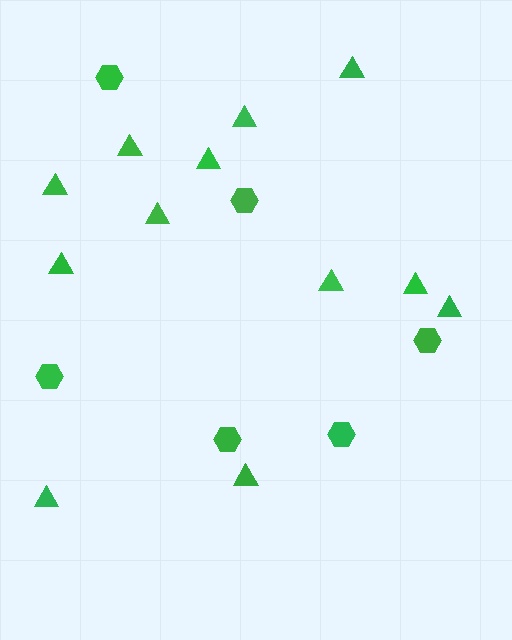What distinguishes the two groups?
There are 2 groups: one group of triangles (12) and one group of hexagons (6).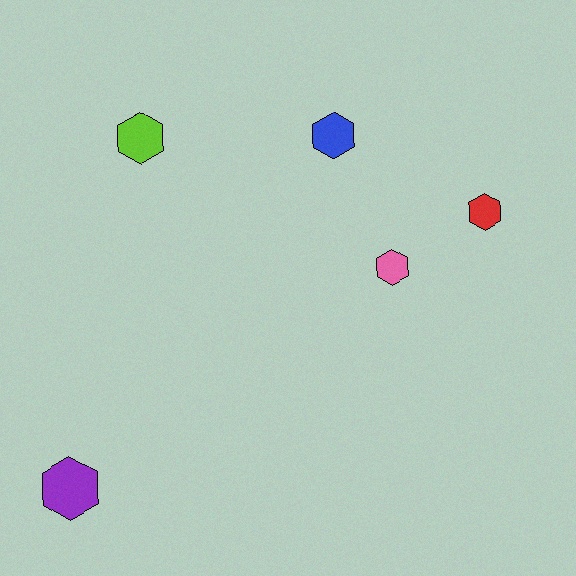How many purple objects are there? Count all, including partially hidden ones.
There is 1 purple object.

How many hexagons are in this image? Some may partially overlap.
There are 5 hexagons.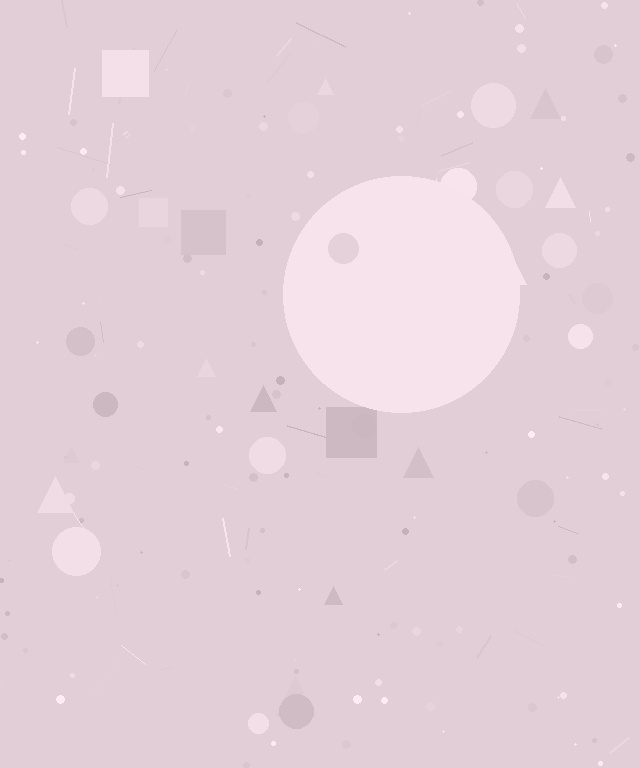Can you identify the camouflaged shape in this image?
The camouflaged shape is a circle.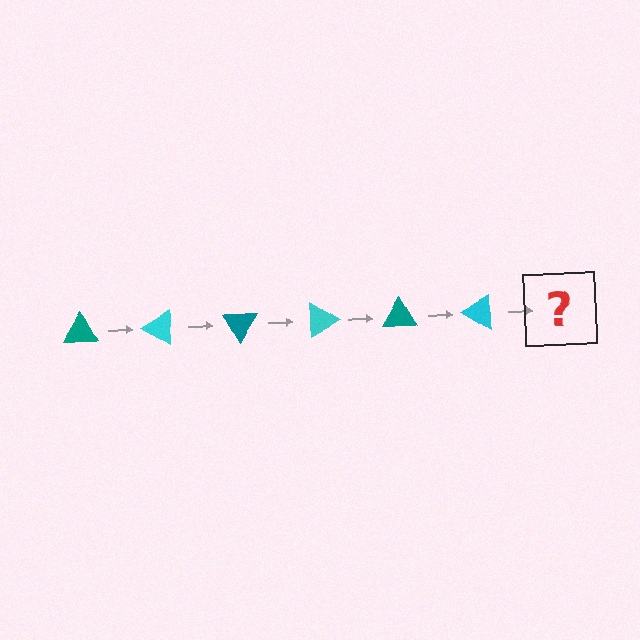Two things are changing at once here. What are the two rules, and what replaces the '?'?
The two rules are that it rotates 30 degrees each step and the color cycles through teal and cyan. The '?' should be a teal triangle, rotated 180 degrees from the start.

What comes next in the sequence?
The next element should be a teal triangle, rotated 180 degrees from the start.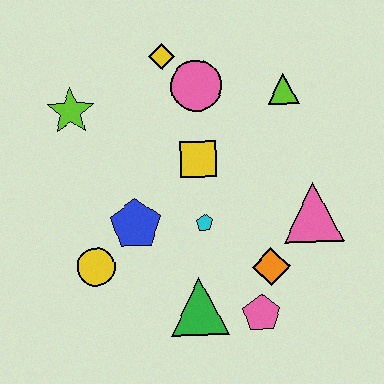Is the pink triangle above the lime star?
No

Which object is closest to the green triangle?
The pink pentagon is closest to the green triangle.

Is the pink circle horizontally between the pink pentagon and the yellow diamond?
Yes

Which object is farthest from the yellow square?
The pink pentagon is farthest from the yellow square.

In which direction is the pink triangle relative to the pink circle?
The pink triangle is below the pink circle.